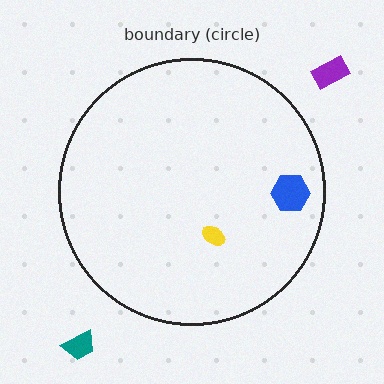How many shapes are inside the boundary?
2 inside, 2 outside.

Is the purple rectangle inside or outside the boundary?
Outside.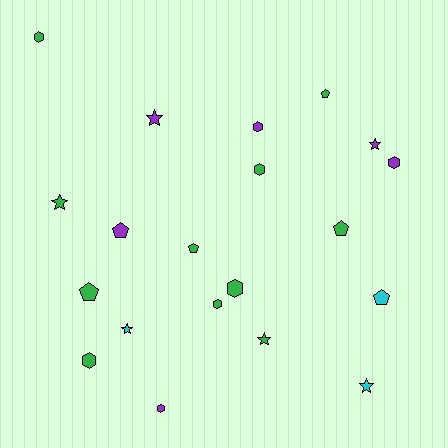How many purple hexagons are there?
There are 3 purple hexagons.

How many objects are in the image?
There are 20 objects.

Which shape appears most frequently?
Hexagon, with 8 objects.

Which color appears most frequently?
Green, with 11 objects.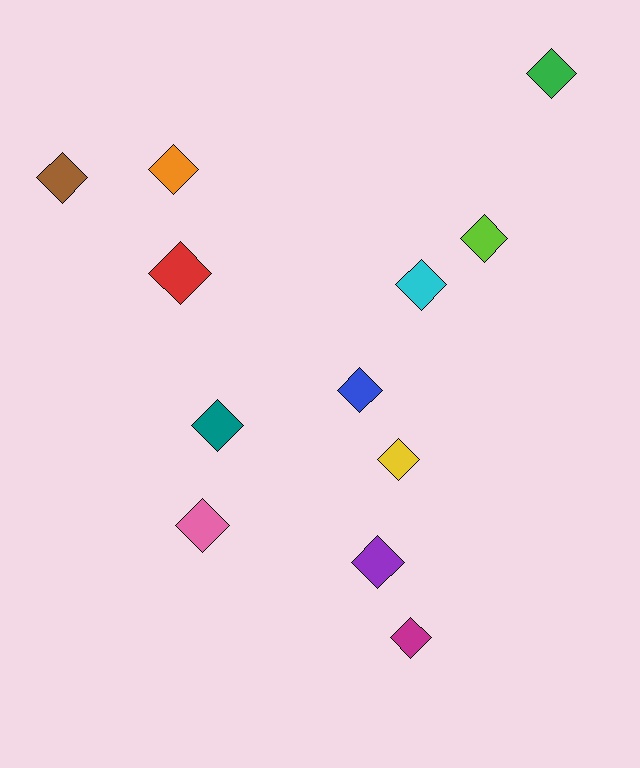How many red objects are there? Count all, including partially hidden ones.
There is 1 red object.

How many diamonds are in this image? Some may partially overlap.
There are 12 diamonds.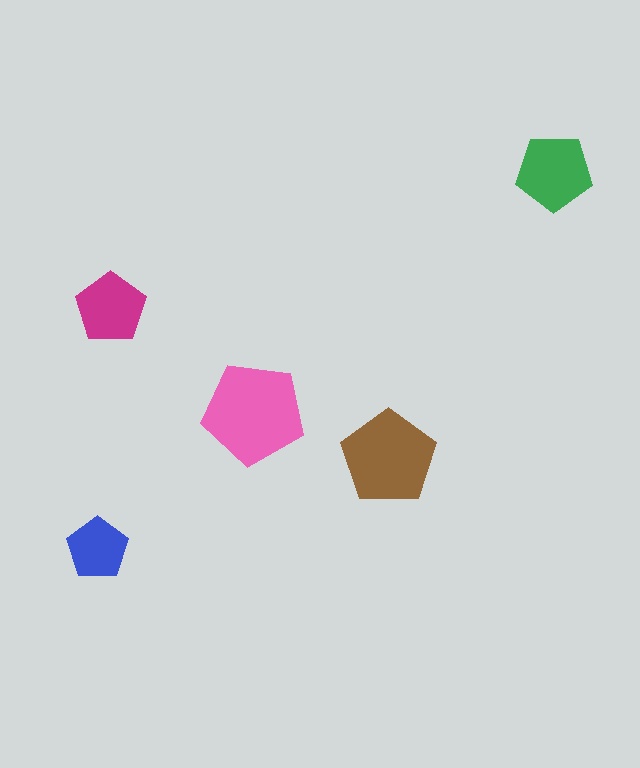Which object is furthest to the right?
The green pentagon is rightmost.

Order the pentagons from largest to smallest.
the pink one, the brown one, the green one, the magenta one, the blue one.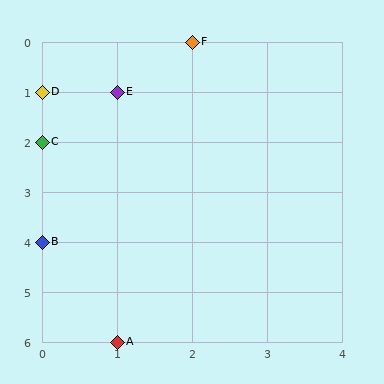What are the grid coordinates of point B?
Point B is at grid coordinates (0, 4).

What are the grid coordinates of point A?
Point A is at grid coordinates (1, 6).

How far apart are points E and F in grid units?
Points E and F are 1 column and 1 row apart (about 1.4 grid units diagonally).